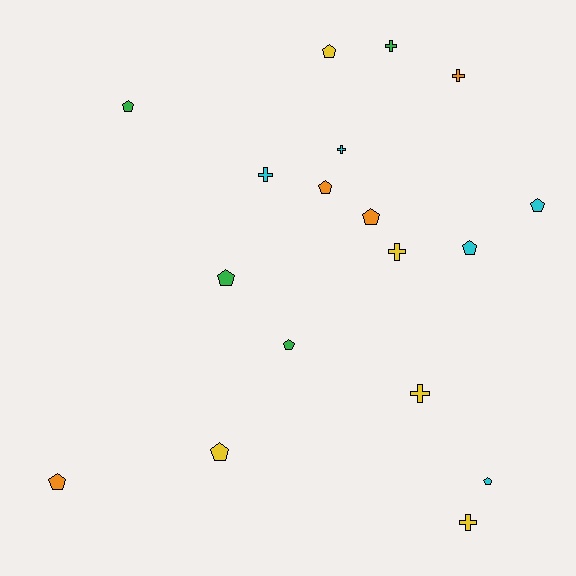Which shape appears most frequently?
Pentagon, with 11 objects.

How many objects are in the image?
There are 18 objects.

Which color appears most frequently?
Cyan, with 5 objects.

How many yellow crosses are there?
There are 3 yellow crosses.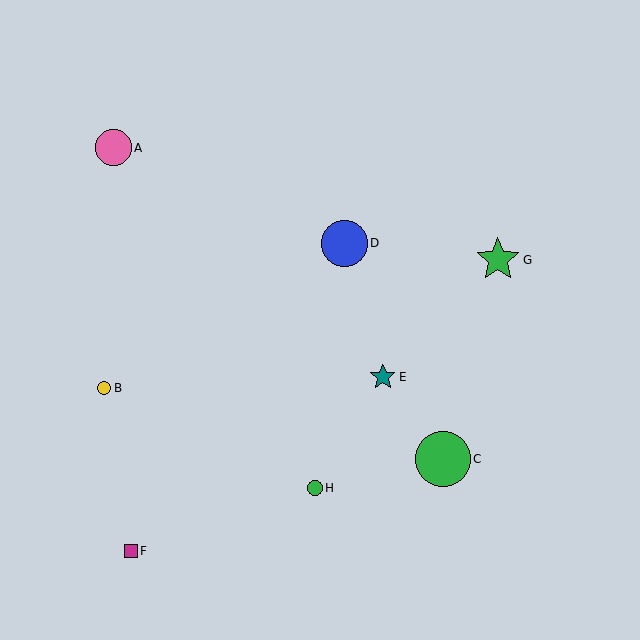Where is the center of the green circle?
The center of the green circle is at (443, 459).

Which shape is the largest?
The green circle (labeled C) is the largest.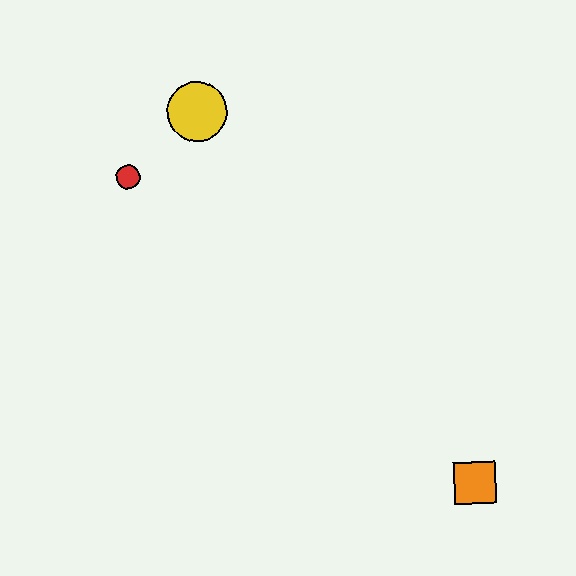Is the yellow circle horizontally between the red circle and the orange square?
Yes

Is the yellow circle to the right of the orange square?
No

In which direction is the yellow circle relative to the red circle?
The yellow circle is to the right of the red circle.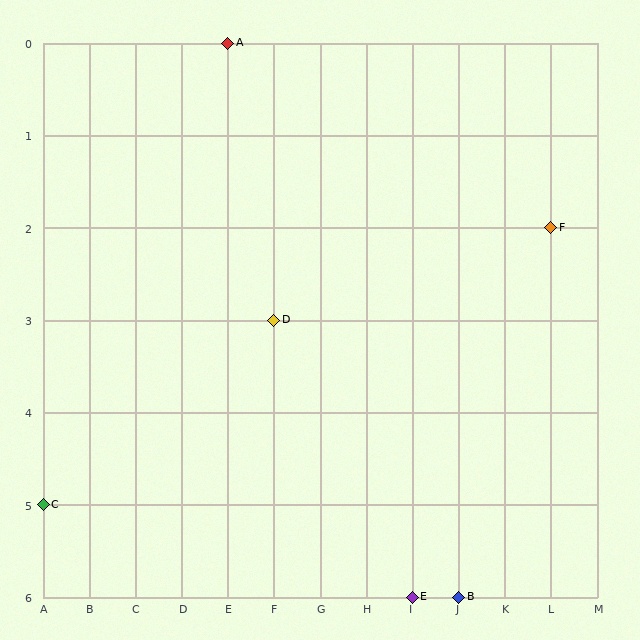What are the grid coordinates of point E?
Point E is at grid coordinates (I, 6).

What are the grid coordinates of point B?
Point B is at grid coordinates (J, 6).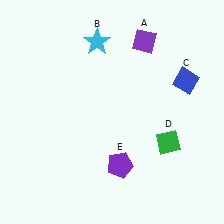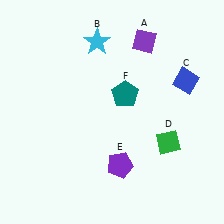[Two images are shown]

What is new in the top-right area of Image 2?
A teal pentagon (F) was added in the top-right area of Image 2.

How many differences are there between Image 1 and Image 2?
There is 1 difference between the two images.